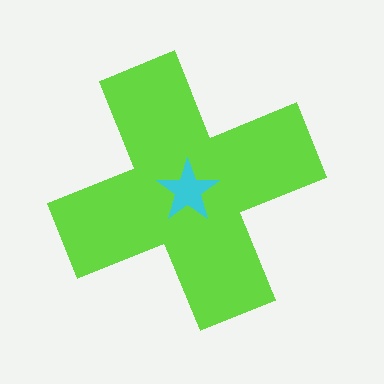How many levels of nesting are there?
2.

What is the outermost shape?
The lime cross.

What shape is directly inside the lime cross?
The cyan star.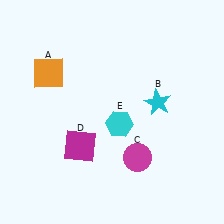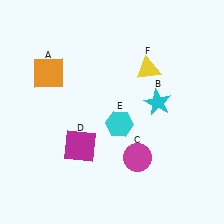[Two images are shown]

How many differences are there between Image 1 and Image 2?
There is 1 difference between the two images.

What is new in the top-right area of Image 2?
A yellow triangle (F) was added in the top-right area of Image 2.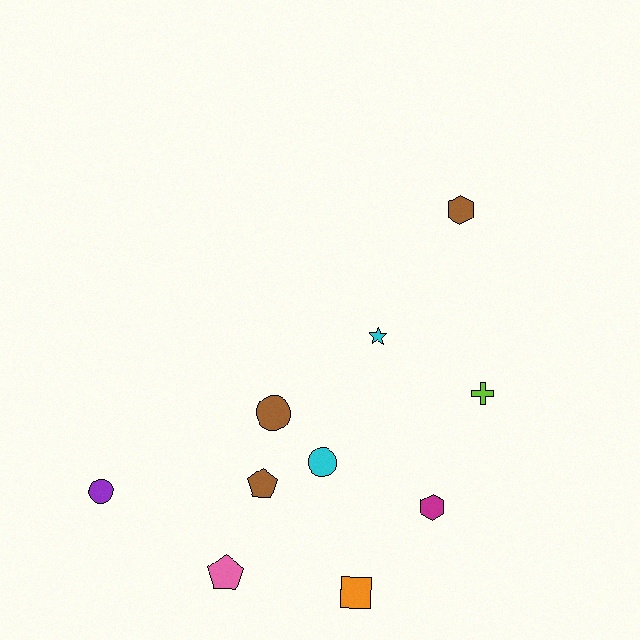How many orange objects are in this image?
There is 1 orange object.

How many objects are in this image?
There are 10 objects.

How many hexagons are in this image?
There are 2 hexagons.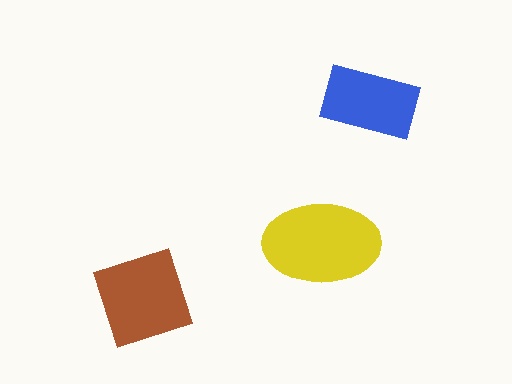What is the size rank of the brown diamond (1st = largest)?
2nd.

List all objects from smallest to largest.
The blue rectangle, the brown diamond, the yellow ellipse.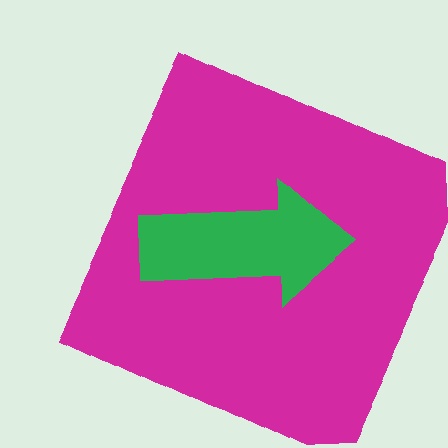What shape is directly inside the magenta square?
The green arrow.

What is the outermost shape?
The magenta square.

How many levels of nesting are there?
2.